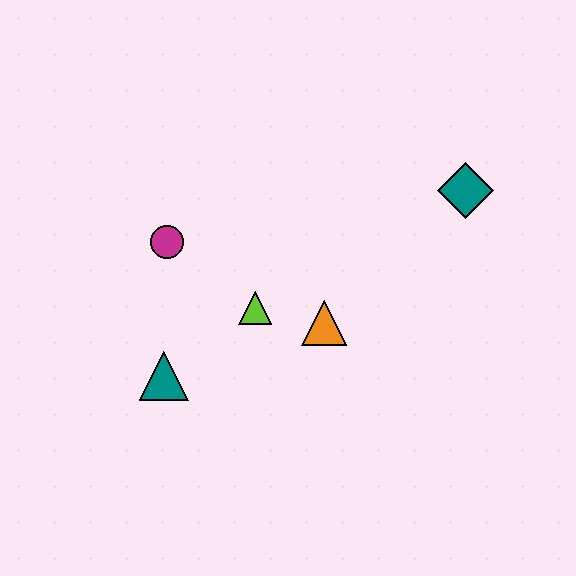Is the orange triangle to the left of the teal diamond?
Yes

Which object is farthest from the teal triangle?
The teal diamond is farthest from the teal triangle.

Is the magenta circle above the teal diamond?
No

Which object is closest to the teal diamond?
The orange triangle is closest to the teal diamond.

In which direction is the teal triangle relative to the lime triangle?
The teal triangle is to the left of the lime triangle.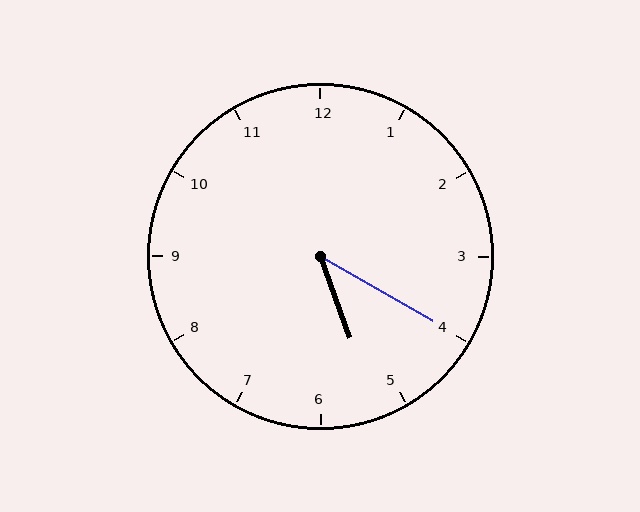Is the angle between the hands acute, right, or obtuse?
It is acute.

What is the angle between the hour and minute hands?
Approximately 40 degrees.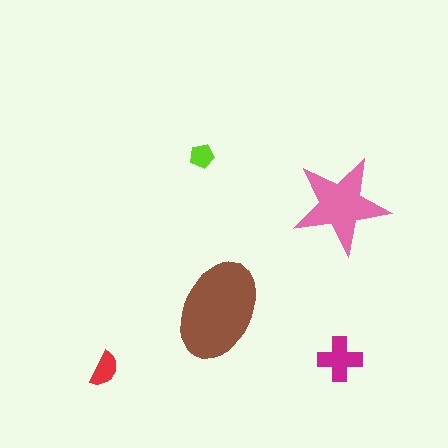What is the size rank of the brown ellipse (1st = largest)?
1st.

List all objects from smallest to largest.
The lime pentagon, the red semicircle, the magenta cross, the pink star, the brown ellipse.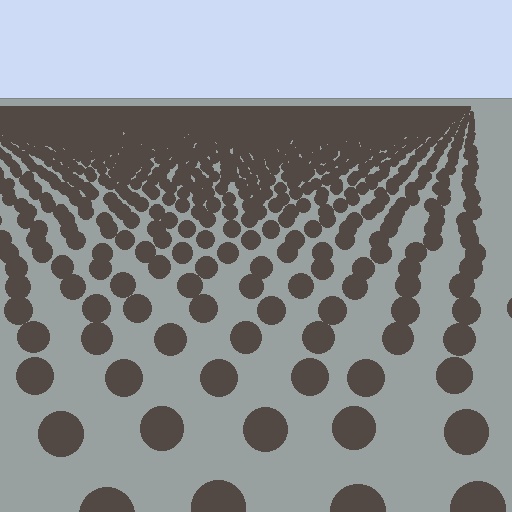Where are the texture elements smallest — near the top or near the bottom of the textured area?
Near the top.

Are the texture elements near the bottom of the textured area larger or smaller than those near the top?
Larger. Near the bottom, elements are closer to the viewer and appear at a bigger on-screen size.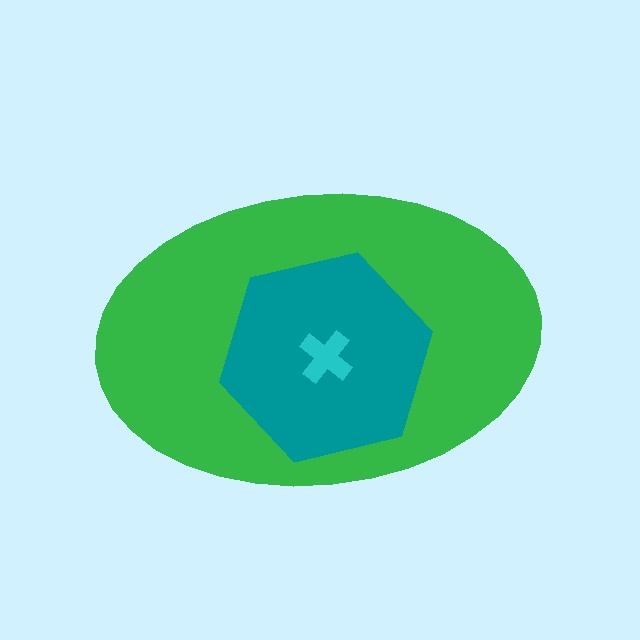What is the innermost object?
The cyan cross.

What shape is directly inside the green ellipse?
The teal hexagon.